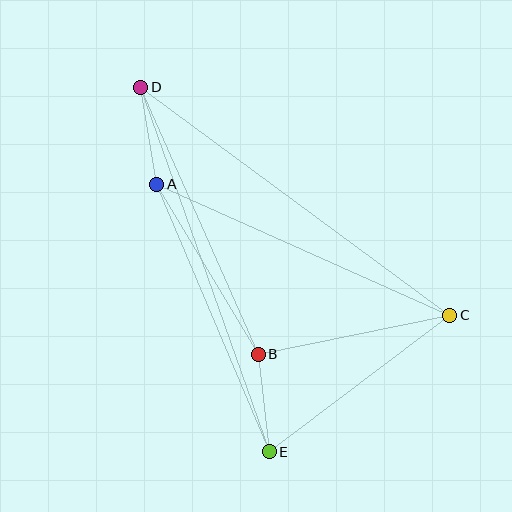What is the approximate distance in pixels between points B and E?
The distance between B and E is approximately 98 pixels.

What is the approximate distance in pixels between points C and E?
The distance between C and E is approximately 226 pixels.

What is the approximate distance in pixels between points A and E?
The distance between A and E is approximately 290 pixels.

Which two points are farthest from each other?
Points D and E are farthest from each other.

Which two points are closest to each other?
Points A and D are closest to each other.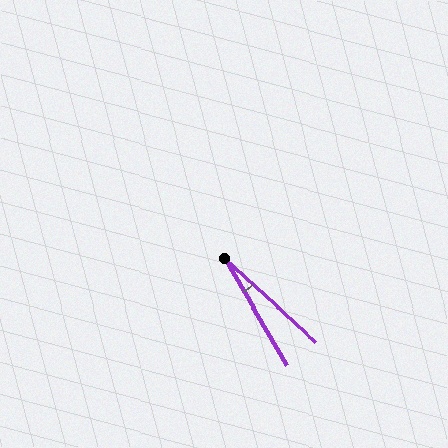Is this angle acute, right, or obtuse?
It is acute.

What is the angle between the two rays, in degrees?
Approximately 17 degrees.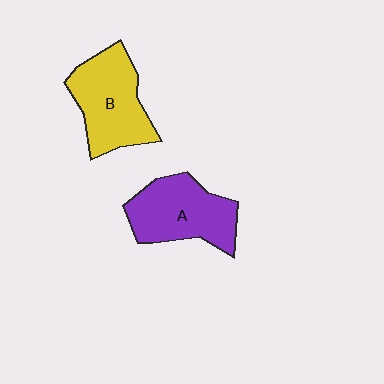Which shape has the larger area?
Shape B (yellow).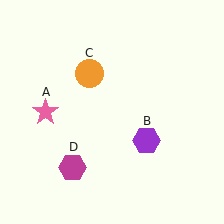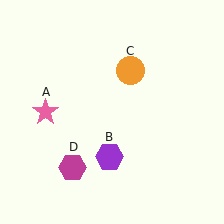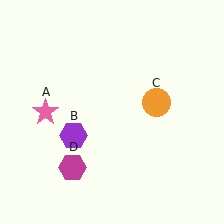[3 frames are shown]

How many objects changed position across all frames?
2 objects changed position: purple hexagon (object B), orange circle (object C).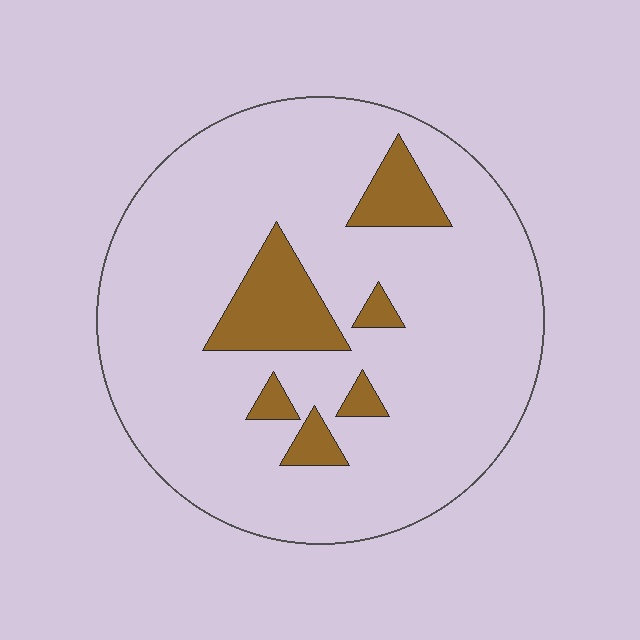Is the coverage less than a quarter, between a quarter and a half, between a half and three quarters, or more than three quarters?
Less than a quarter.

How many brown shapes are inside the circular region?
6.